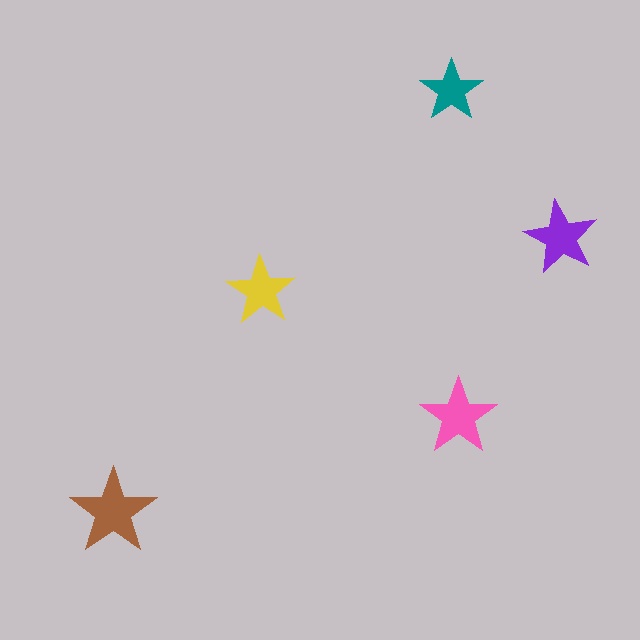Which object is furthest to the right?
The purple star is rightmost.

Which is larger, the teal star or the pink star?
The pink one.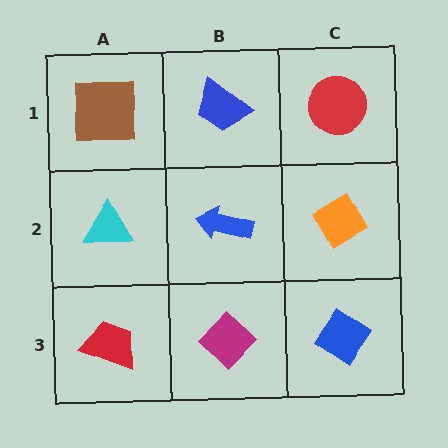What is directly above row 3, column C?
An orange diamond.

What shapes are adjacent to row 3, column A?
A cyan triangle (row 2, column A), a magenta diamond (row 3, column B).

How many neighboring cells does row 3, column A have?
2.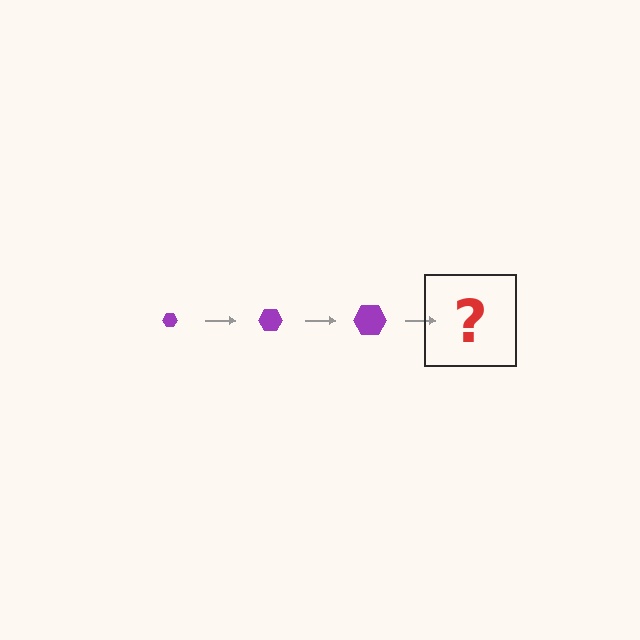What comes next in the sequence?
The next element should be a purple hexagon, larger than the previous one.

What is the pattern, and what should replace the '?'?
The pattern is that the hexagon gets progressively larger each step. The '?' should be a purple hexagon, larger than the previous one.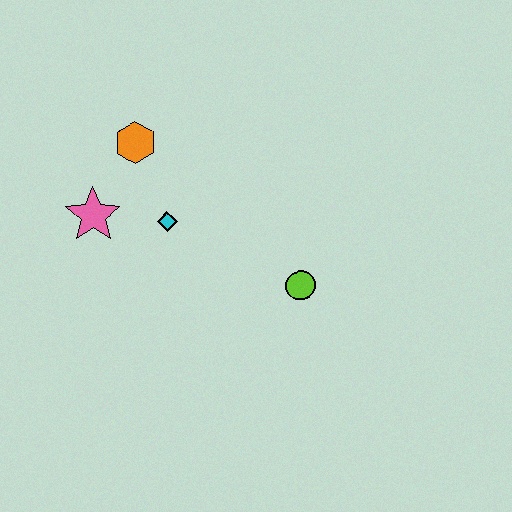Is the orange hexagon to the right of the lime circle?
No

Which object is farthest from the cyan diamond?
The lime circle is farthest from the cyan diamond.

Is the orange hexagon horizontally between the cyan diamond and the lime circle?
No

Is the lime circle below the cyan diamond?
Yes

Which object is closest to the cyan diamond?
The pink star is closest to the cyan diamond.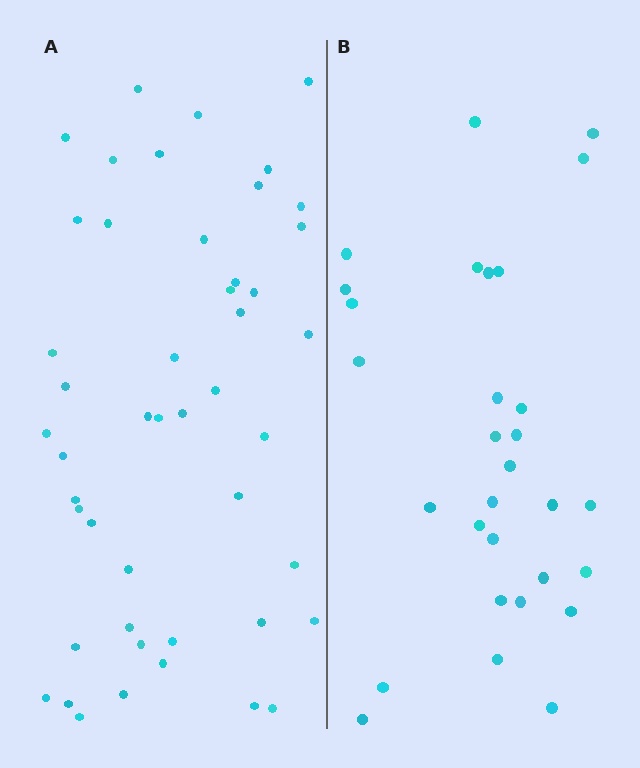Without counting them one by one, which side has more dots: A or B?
Region A (the left region) has more dots.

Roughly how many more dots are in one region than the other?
Region A has approximately 15 more dots than region B.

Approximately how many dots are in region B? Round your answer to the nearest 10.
About 30 dots.